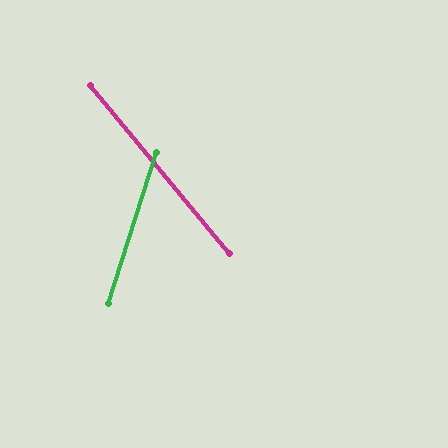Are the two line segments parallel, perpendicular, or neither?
Neither parallel nor perpendicular — they differ by about 57°.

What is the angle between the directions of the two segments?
Approximately 57 degrees.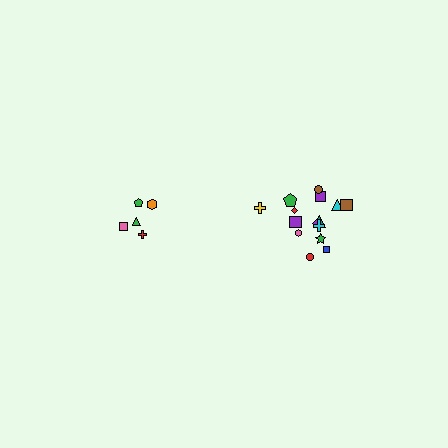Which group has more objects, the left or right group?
The right group.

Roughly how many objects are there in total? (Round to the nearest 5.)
Roughly 20 objects in total.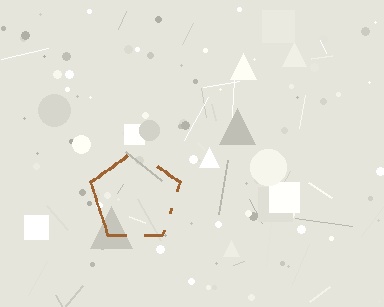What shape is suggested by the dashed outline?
The dashed outline suggests a pentagon.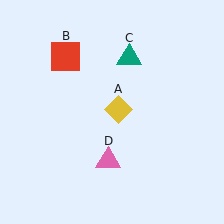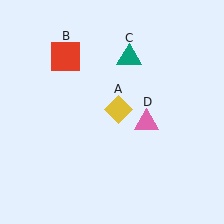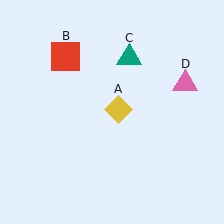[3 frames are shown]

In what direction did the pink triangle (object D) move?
The pink triangle (object D) moved up and to the right.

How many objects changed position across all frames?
1 object changed position: pink triangle (object D).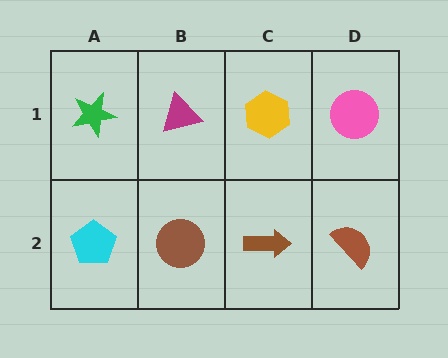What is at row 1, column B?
A magenta triangle.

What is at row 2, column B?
A brown circle.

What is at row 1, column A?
A green star.